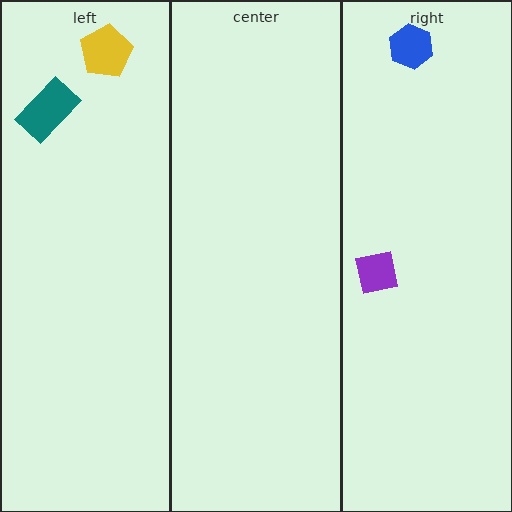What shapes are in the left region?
The teal rectangle, the yellow pentagon.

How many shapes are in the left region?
2.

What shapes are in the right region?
The purple square, the blue hexagon.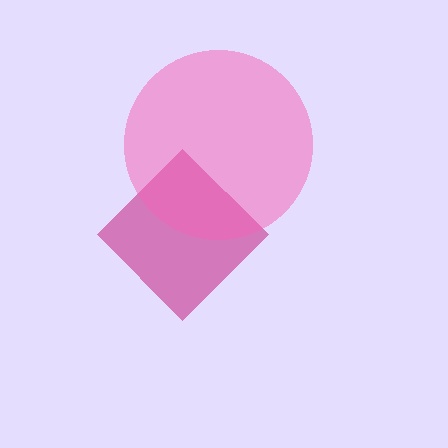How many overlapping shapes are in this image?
There are 2 overlapping shapes in the image.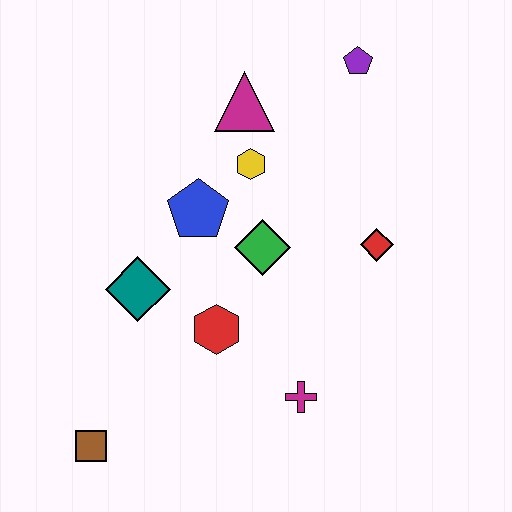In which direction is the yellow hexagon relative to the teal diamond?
The yellow hexagon is above the teal diamond.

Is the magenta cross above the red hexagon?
No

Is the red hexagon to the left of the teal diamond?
No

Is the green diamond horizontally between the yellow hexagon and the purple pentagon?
Yes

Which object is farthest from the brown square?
The purple pentagon is farthest from the brown square.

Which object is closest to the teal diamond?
The red hexagon is closest to the teal diamond.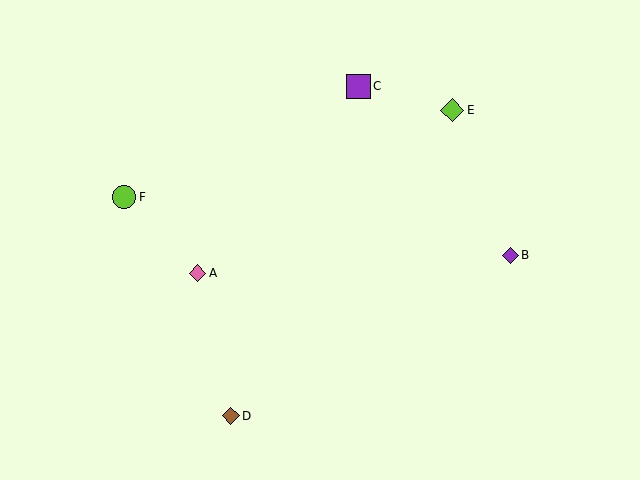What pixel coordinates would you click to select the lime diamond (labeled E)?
Click at (452, 110) to select the lime diamond E.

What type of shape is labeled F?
Shape F is a lime circle.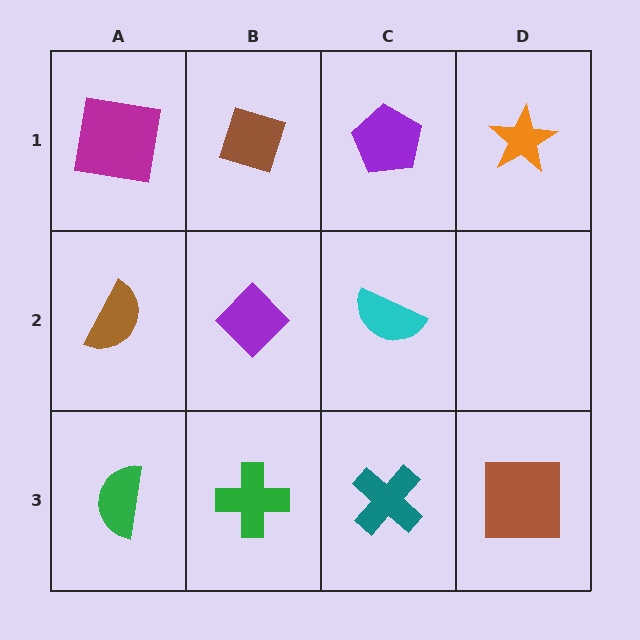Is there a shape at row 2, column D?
No, that cell is empty.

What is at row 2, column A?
A brown semicircle.